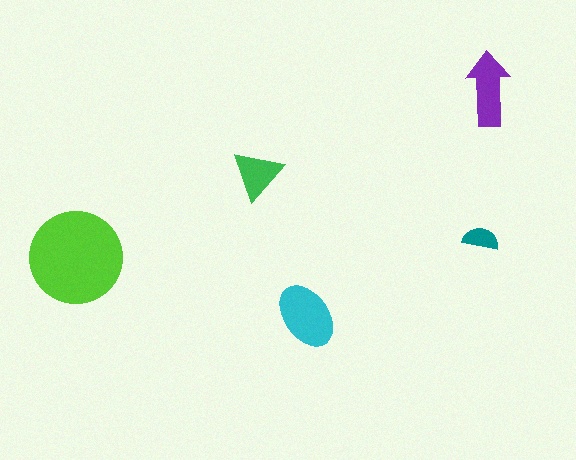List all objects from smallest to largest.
The teal semicircle, the green triangle, the purple arrow, the cyan ellipse, the lime circle.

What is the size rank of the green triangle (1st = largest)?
4th.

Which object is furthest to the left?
The lime circle is leftmost.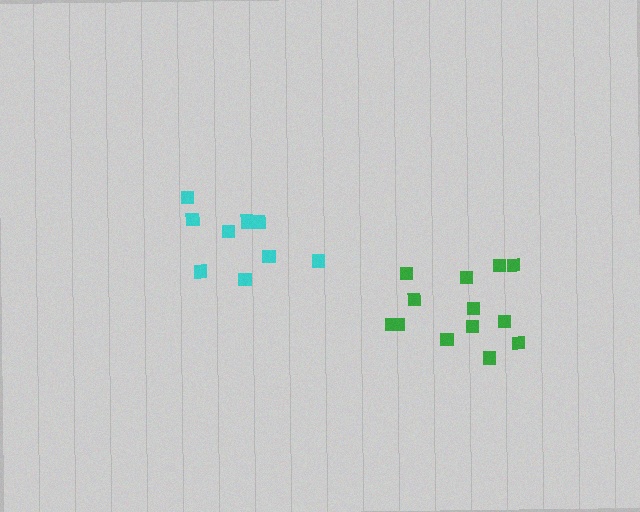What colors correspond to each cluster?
The clusters are colored: cyan, green.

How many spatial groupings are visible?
There are 2 spatial groupings.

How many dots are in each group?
Group 1: 10 dots, Group 2: 13 dots (23 total).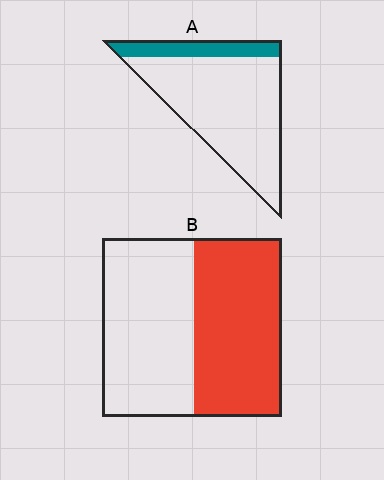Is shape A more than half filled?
No.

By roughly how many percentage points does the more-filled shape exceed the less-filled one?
By roughly 30 percentage points (B over A).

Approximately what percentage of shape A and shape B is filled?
A is approximately 20% and B is approximately 50%.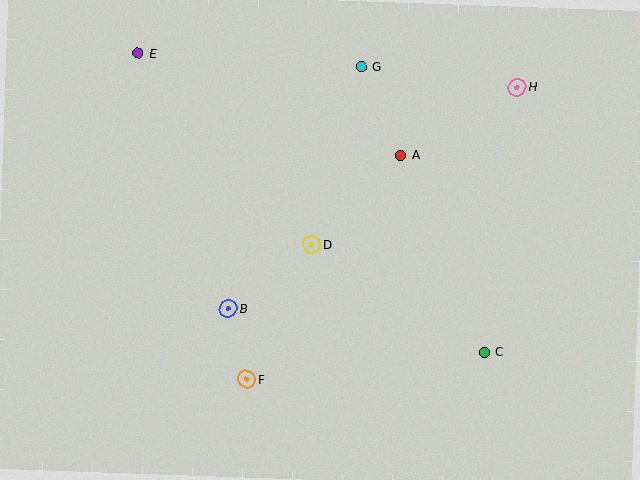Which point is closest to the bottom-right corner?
Point C is closest to the bottom-right corner.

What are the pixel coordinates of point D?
Point D is at (312, 244).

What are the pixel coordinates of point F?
Point F is at (247, 379).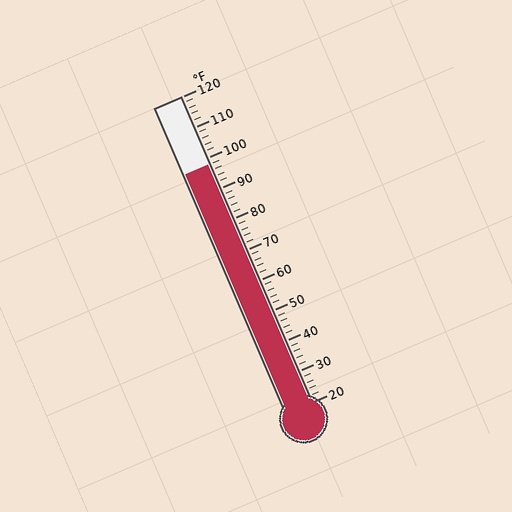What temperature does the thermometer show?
The thermometer shows approximately 98°F.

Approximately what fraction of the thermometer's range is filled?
The thermometer is filled to approximately 80% of its range.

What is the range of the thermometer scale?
The thermometer scale ranges from 20°F to 120°F.